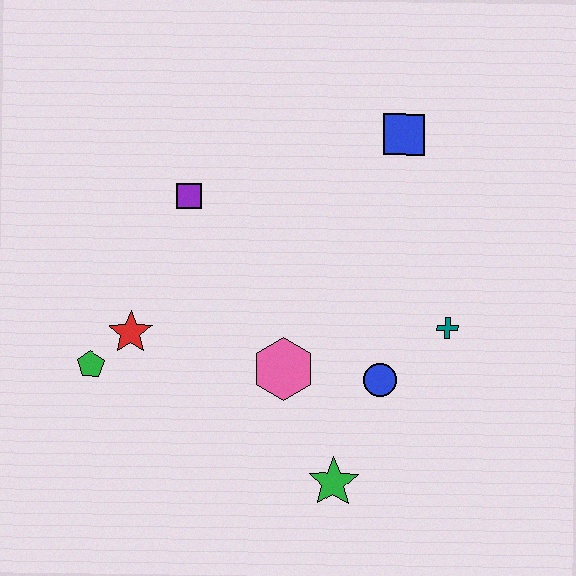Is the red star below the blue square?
Yes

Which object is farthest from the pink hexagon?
The blue square is farthest from the pink hexagon.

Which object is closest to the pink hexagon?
The blue circle is closest to the pink hexagon.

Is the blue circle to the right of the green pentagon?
Yes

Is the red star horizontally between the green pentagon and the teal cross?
Yes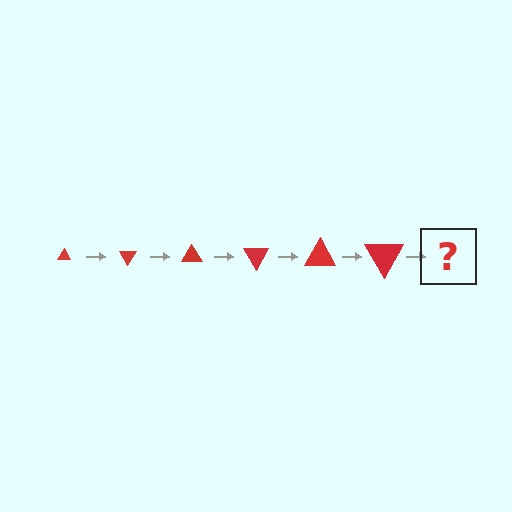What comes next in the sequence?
The next element should be a triangle, larger than the previous one and rotated 360 degrees from the start.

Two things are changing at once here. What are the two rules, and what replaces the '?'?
The two rules are that the triangle grows larger each step and it rotates 60 degrees each step. The '?' should be a triangle, larger than the previous one and rotated 360 degrees from the start.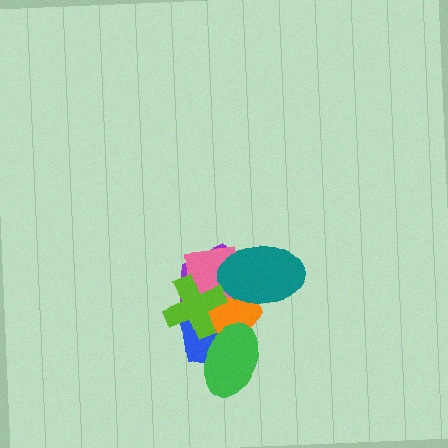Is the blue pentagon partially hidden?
Yes, it is partially covered by another shape.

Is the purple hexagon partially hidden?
Yes, it is partially covered by another shape.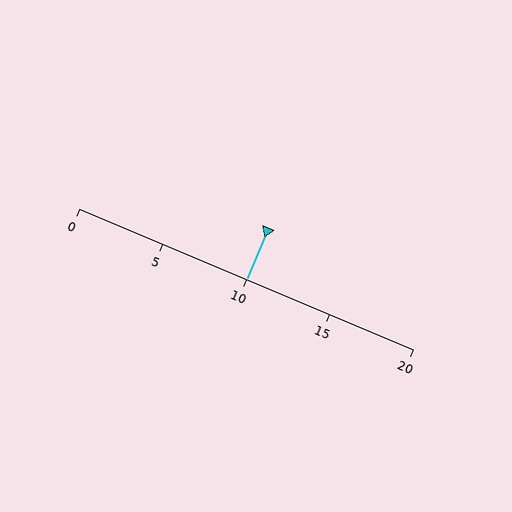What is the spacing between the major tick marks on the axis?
The major ticks are spaced 5 apart.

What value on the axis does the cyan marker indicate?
The marker indicates approximately 10.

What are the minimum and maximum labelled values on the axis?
The axis runs from 0 to 20.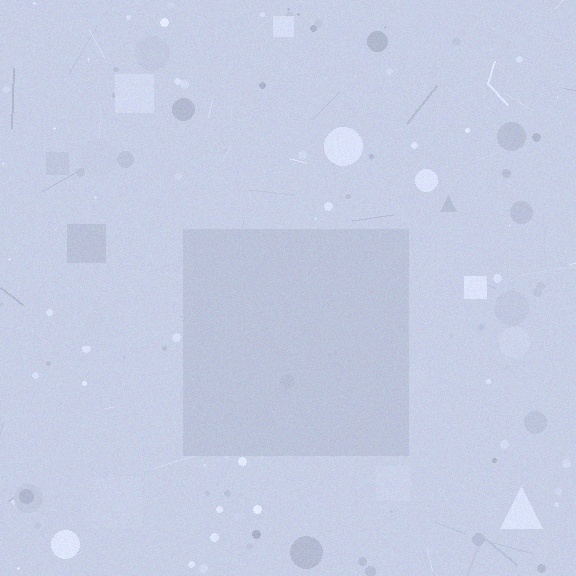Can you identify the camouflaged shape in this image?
The camouflaged shape is a square.